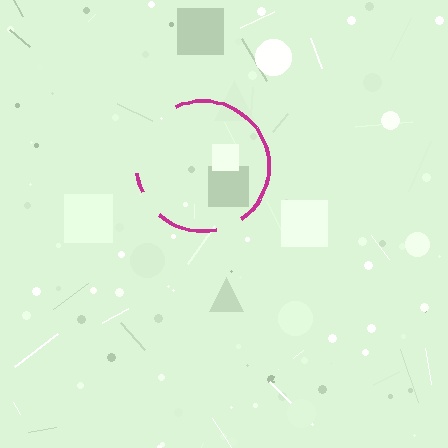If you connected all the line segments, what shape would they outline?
They would outline a circle.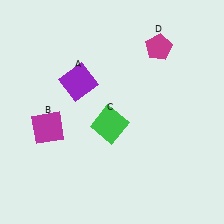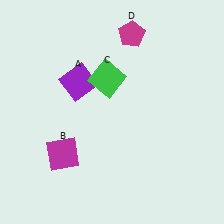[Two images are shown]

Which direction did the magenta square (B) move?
The magenta square (B) moved down.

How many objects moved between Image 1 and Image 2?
3 objects moved between the two images.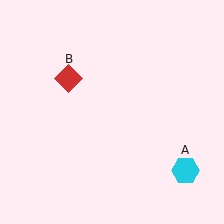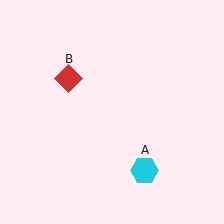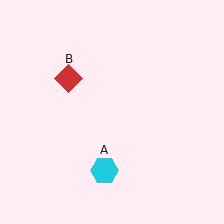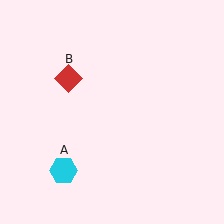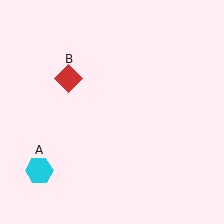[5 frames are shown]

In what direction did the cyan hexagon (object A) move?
The cyan hexagon (object A) moved left.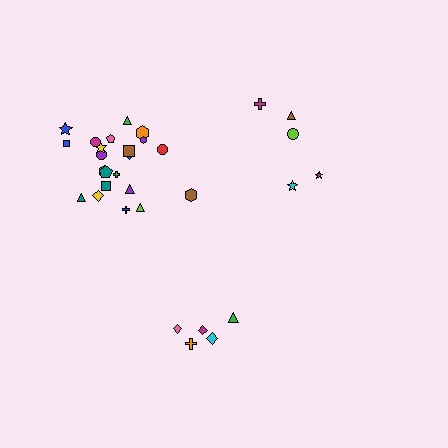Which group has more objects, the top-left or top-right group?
The top-left group.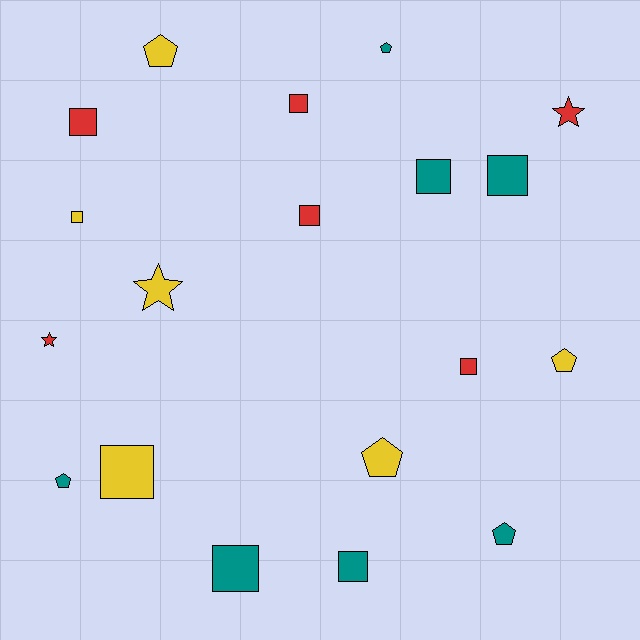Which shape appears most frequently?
Square, with 10 objects.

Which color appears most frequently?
Teal, with 7 objects.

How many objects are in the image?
There are 19 objects.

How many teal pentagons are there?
There are 3 teal pentagons.